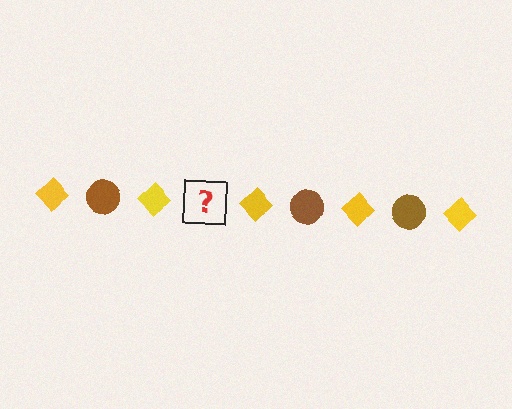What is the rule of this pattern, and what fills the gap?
The rule is that the pattern alternates between yellow diamond and brown circle. The gap should be filled with a brown circle.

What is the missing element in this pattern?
The missing element is a brown circle.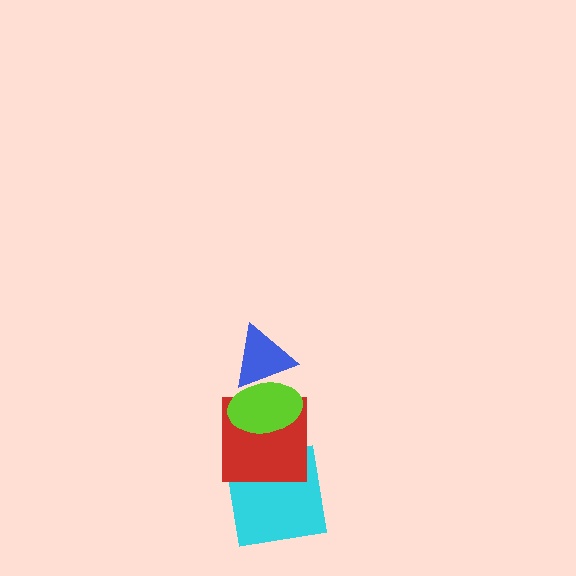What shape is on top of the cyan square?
The red square is on top of the cyan square.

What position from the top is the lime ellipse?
The lime ellipse is 2nd from the top.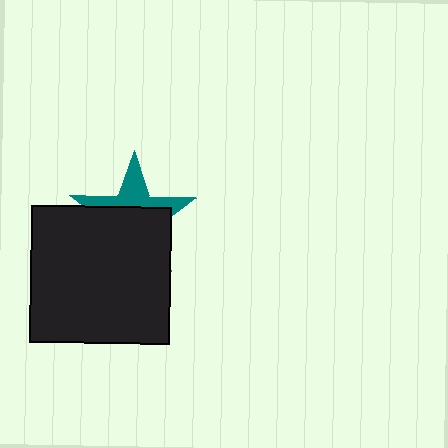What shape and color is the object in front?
The object in front is a black rectangle.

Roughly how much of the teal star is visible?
A small part of it is visible (roughly 37%).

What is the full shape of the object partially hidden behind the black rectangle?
The partially hidden object is a teal star.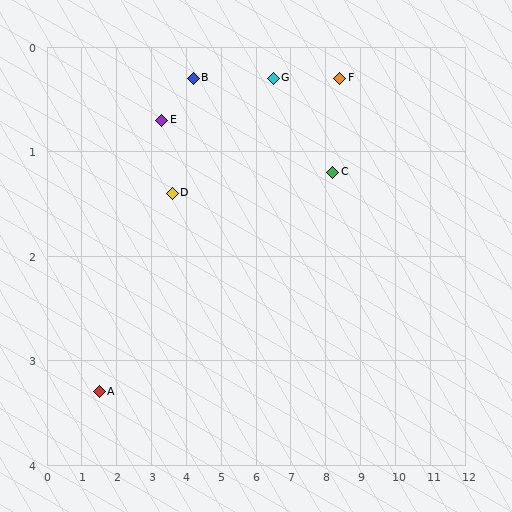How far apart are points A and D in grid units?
Points A and D are about 2.8 grid units apart.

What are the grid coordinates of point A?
Point A is at approximately (1.5, 3.3).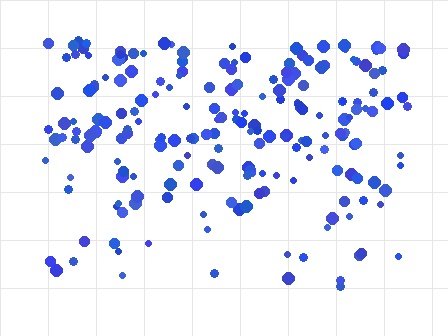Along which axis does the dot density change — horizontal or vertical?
Vertical.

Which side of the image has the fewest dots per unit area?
The bottom.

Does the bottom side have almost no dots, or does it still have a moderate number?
Still a moderate number, just noticeably fewer than the top.